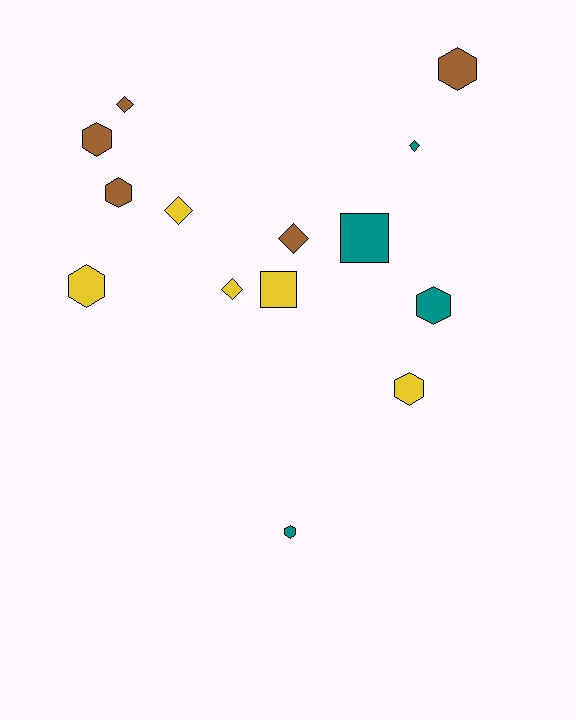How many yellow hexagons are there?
There are 2 yellow hexagons.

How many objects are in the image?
There are 14 objects.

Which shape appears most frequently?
Hexagon, with 7 objects.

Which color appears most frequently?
Yellow, with 5 objects.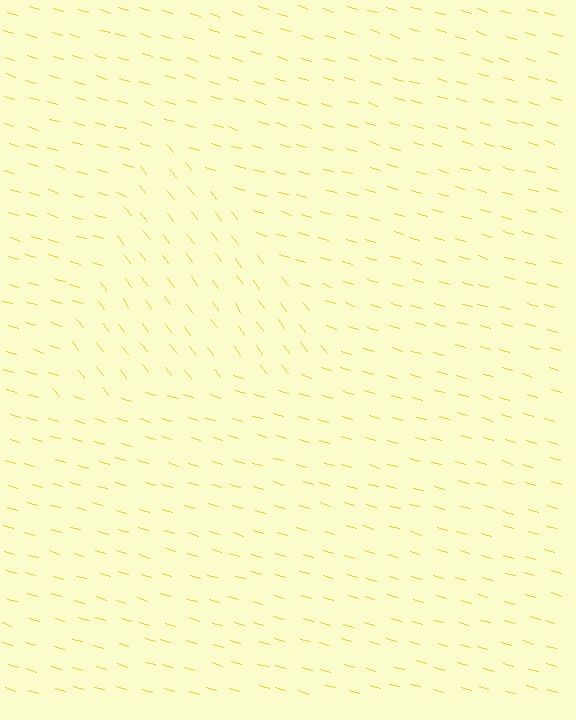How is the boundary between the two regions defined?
The boundary is defined purely by a change in line orientation (approximately 36 degrees difference). All lines are the same color and thickness.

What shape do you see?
I see a triangle.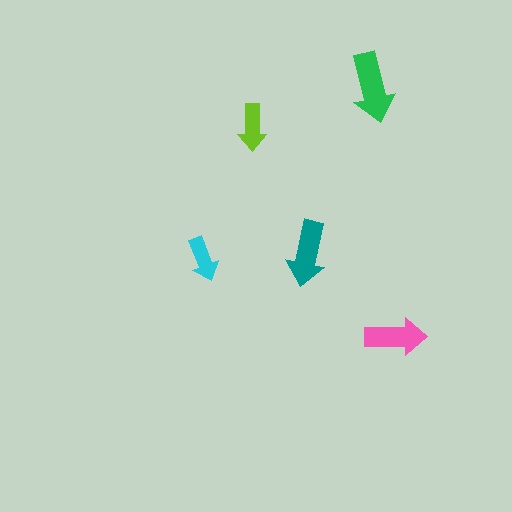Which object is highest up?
The green arrow is topmost.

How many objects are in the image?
There are 5 objects in the image.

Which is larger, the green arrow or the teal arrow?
The green one.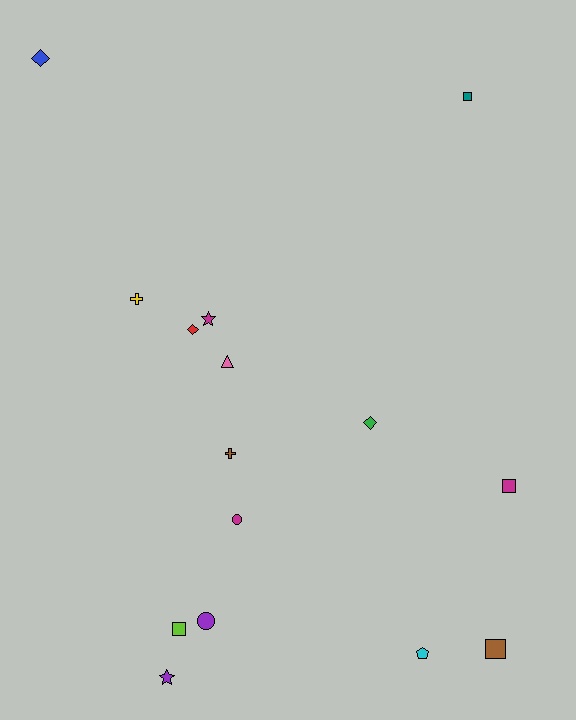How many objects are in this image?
There are 15 objects.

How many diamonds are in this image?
There are 3 diamonds.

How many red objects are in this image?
There is 1 red object.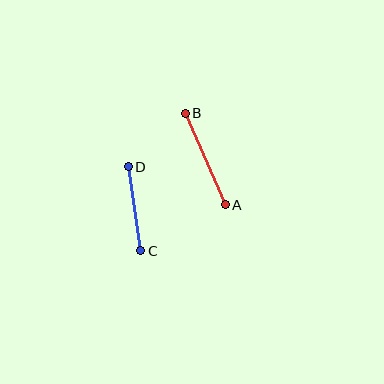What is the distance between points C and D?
The distance is approximately 85 pixels.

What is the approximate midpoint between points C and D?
The midpoint is at approximately (135, 209) pixels.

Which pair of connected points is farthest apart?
Points A and B are farthest apart.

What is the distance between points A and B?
The distance is approximately 100 pixels.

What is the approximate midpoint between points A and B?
The midpoint is at approximately (205, 159) pixels.